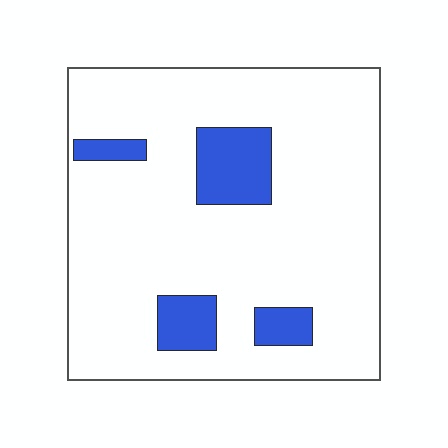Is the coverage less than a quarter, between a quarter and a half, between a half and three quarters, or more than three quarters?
Less than a quarter.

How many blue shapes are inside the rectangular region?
4.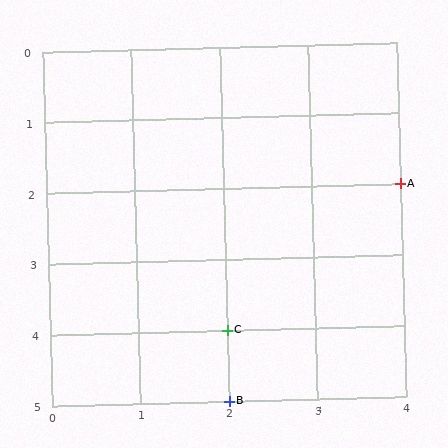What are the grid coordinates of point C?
Point C is at grid coordinates (2, 4).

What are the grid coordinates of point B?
Point B is at grid coordinates (2, 5).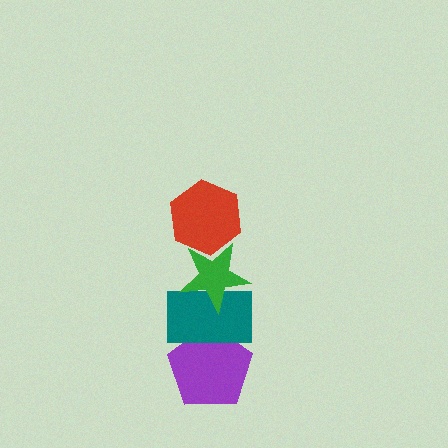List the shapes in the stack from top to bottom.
From top to bottom: the red hexagon, the green star, the teal rectangle, the purple pentagon.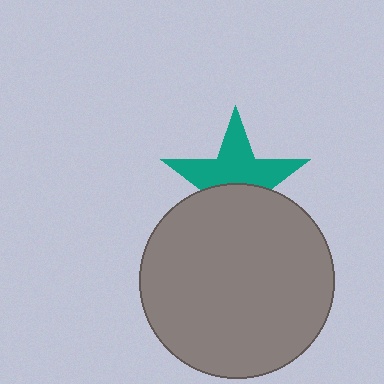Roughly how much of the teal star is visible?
About half of it is visible (roughly 56%).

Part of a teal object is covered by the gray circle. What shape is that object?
It is a star.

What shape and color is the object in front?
The object in front is a gray circle.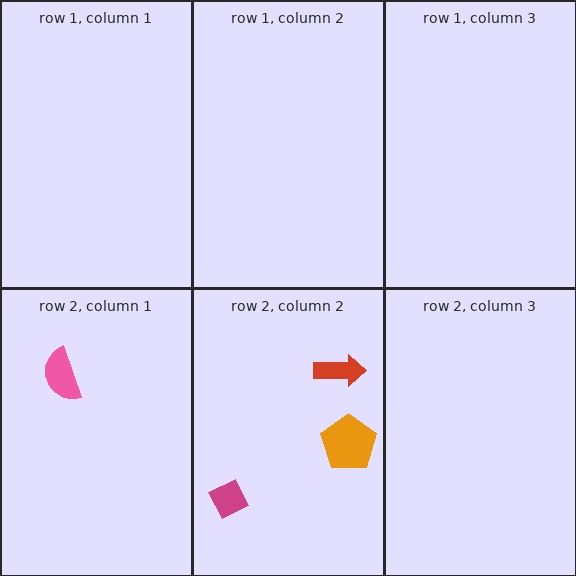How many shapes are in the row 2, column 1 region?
1.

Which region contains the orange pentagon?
The row 2, column 2 region.